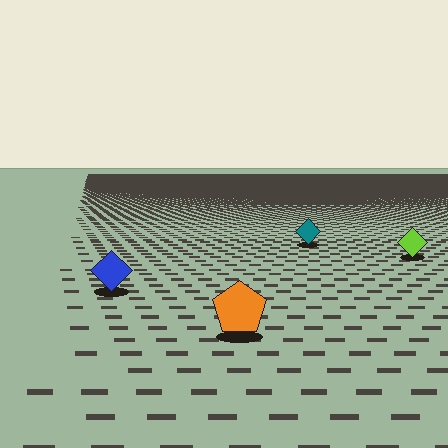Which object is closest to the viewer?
The orange pentagon is closest. The texture marks near it are larger and more spread out.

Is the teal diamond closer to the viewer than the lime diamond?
No. The lime diamond is closer — you can tell from the texture gradient: the ground texture is coarser near it.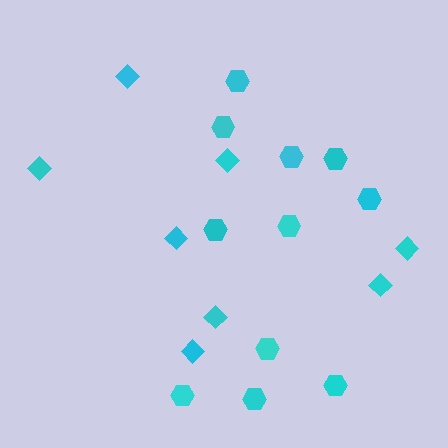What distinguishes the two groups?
There are 2 groups: one group of diamonds (8) and one group of hexagons (11).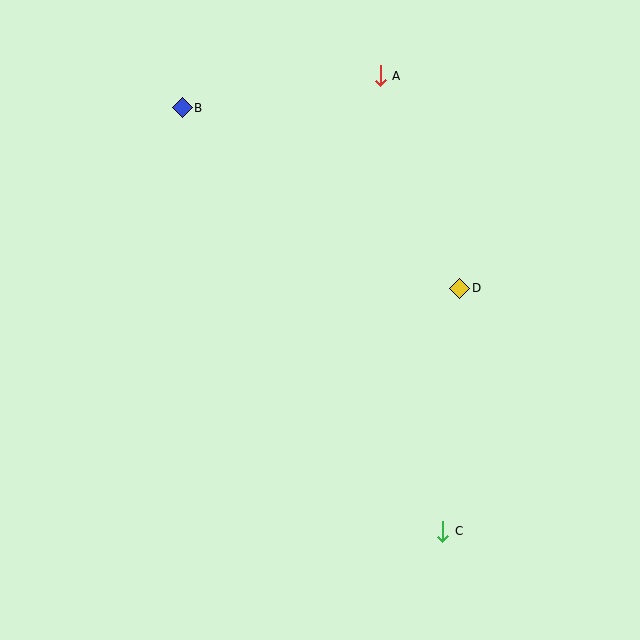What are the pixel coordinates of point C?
Point C is at (443, 531).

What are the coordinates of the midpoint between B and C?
The midpoint between B and C is at (313, 320).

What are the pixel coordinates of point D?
Point D is at (460, 288).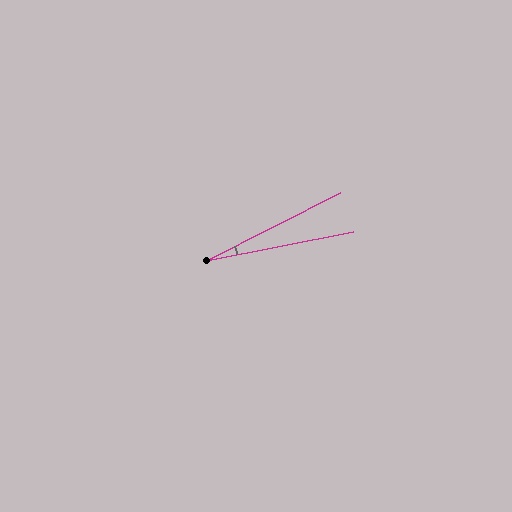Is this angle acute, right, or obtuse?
It is acute.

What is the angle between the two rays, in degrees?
Approximately 16 degrees.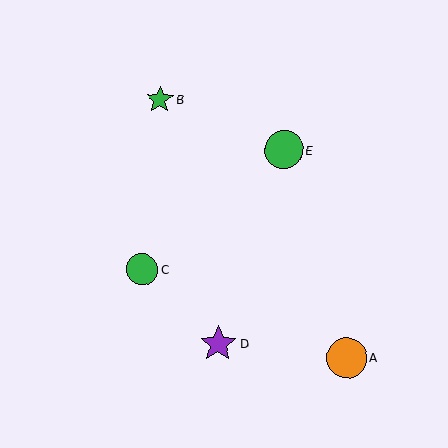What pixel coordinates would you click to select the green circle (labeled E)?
Click at (284, 150) to select the green circle E.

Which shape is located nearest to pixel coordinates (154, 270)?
The green circle (labeled C) at (142, 269) is nearest to that location.